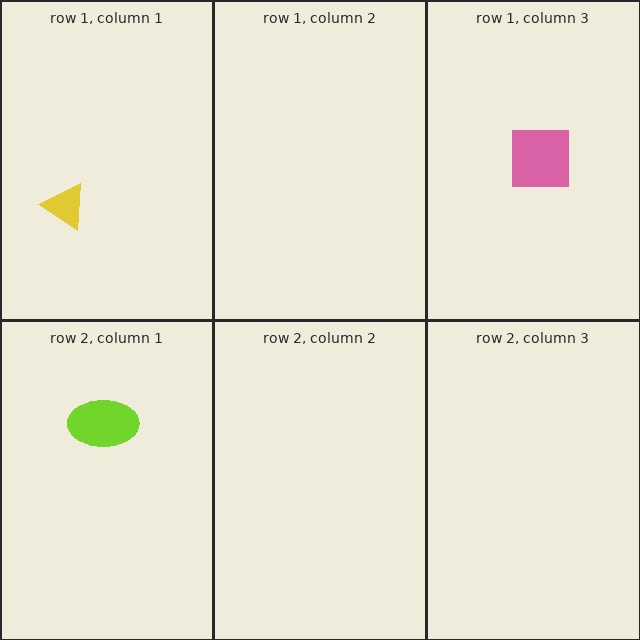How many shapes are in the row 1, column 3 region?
1.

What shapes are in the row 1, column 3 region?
The pink square.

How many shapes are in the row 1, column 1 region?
1.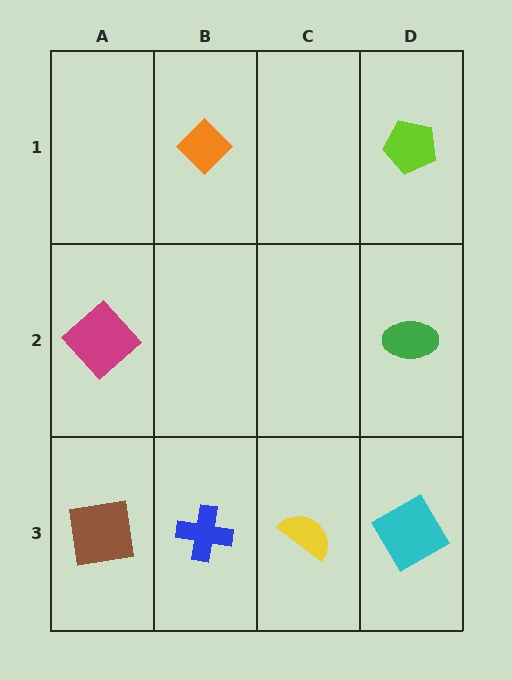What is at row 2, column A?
A magenta diamond.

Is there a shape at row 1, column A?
No, that cell is empty.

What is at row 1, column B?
An orange diamond.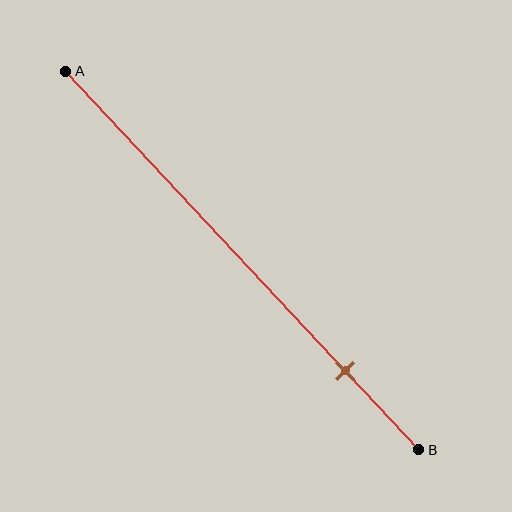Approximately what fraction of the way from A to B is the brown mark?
The brown mark is approximately 80% of the way from A to B.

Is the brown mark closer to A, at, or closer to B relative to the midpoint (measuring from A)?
The brown mark is closer to point B than the midpoint of segment AB.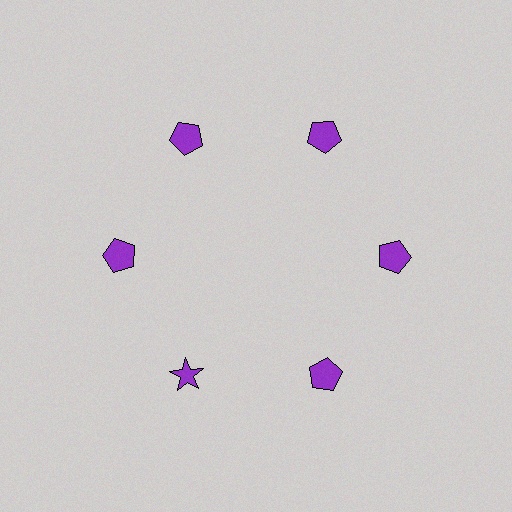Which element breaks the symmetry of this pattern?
The purple star at roughly the 7 o'clock position breaks the symmetry. All other shapes are purple pentagons.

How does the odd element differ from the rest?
It has a different shape: star instead of pentagon.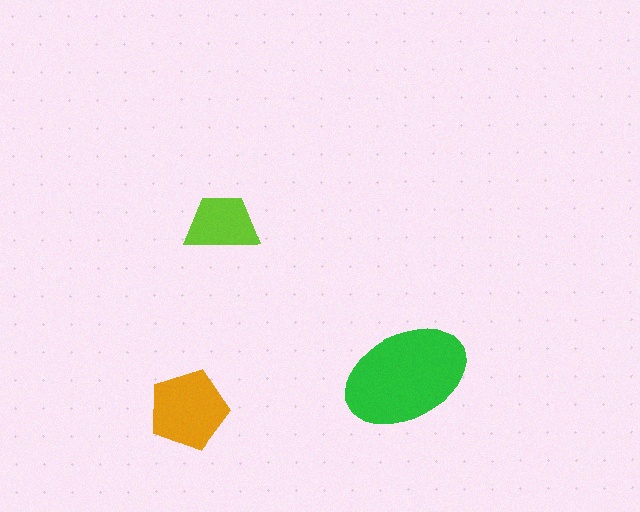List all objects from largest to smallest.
The green ellipse, the orange pentagon, the lime trapezoid.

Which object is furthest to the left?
The orange pentagon is leftmost.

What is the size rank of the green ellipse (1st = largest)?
1st.